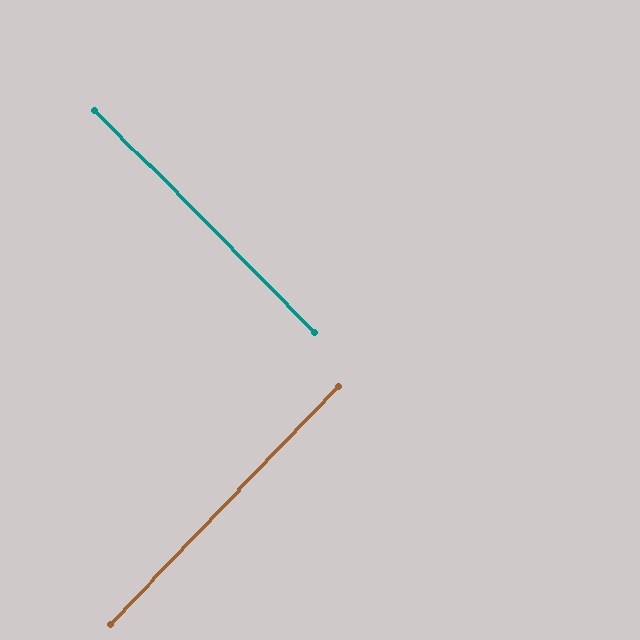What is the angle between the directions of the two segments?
Approximately 89 degrees.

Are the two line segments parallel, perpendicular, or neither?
Perpendicular — they meet at approximately 89°.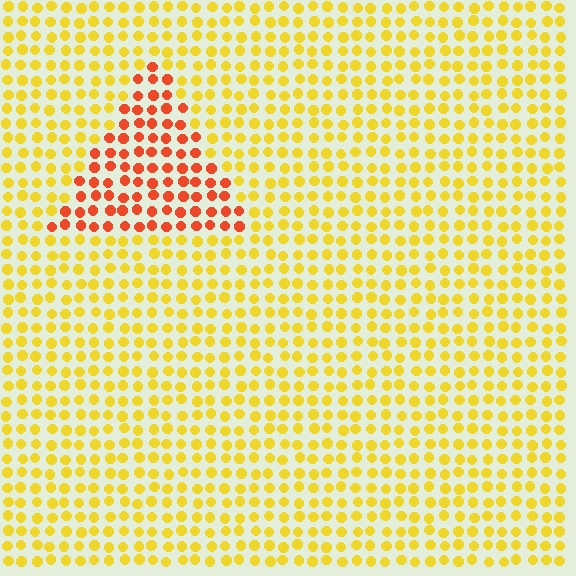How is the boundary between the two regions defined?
The boundary is defined purely by a slight shift in hue (about 44 degrees). Spacing, size, and orientation are identical on both sides.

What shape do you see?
I see a triangle.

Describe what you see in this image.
The image is filled with small yellow elements in a uniform arrangement. A triangle-shaped region is visible where the elements are tinted to a slightly different hue, forming a subtle color boundary.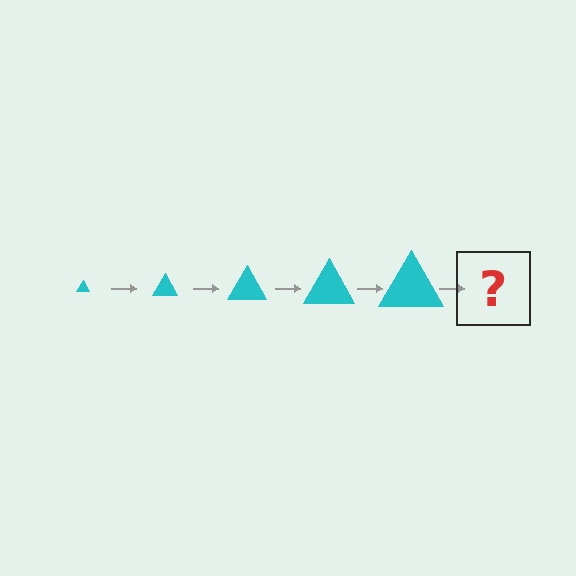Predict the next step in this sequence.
The next step is a cyan triangle, larger than the previous one.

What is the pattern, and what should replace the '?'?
The pattern is that the triangle gets progressively larger each step. The '?' should be a cyan triangle, larger than the previous one.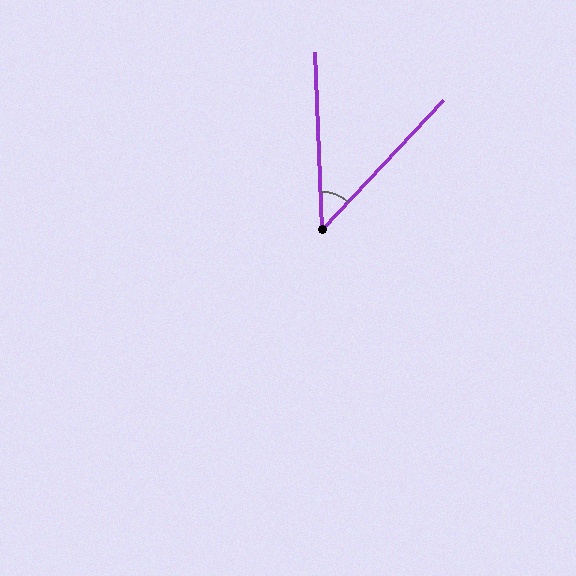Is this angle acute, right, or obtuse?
It is acute.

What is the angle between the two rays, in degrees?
Approximately 45 degrees.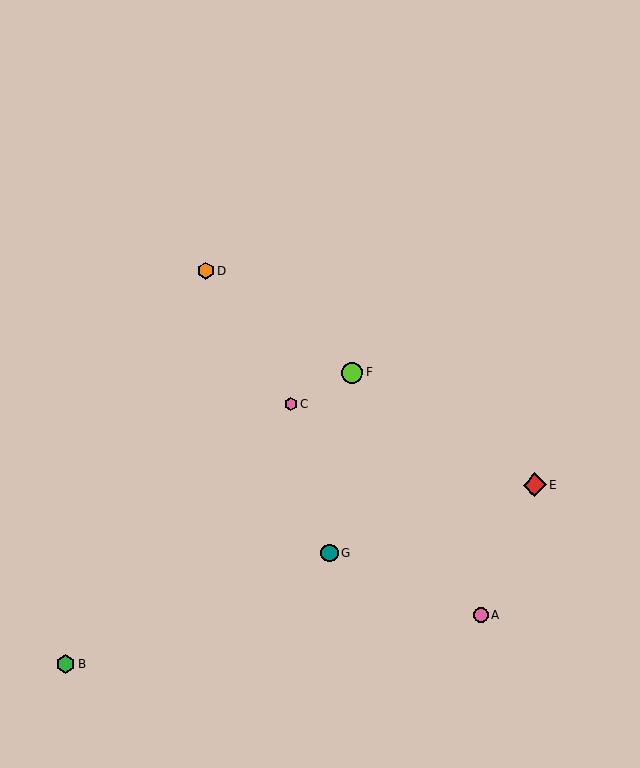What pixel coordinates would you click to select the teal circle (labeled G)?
Click at (329, 553) to select the teal circle G.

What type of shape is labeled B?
Shape B is a green hexagon.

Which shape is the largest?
The red diamond (labeled E) is the largest.